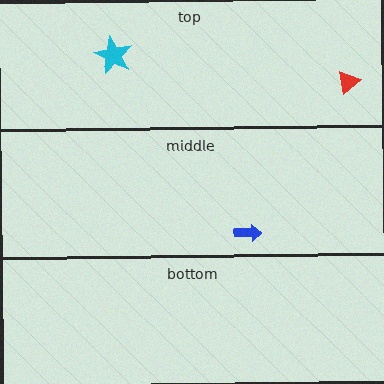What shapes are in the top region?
The red triangle, the cyan star.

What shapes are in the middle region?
The blue arrow.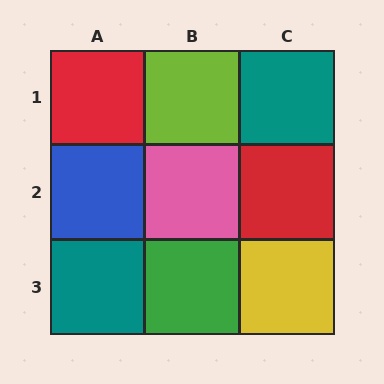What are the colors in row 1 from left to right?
Red, lime, teal.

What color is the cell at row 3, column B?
Green.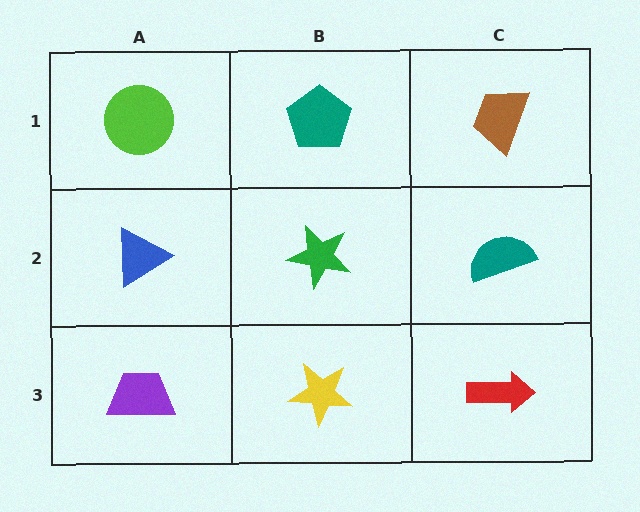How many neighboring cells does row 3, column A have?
2.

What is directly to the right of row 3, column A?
A yellow star.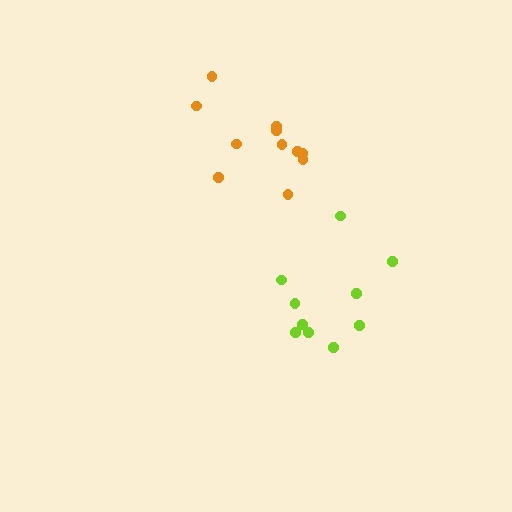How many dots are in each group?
Group 1: 10 dots, Group 2: 11 dots (21 total).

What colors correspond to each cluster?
The clusters are colored: lime, orange.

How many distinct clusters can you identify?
There are 2 distinct clusters.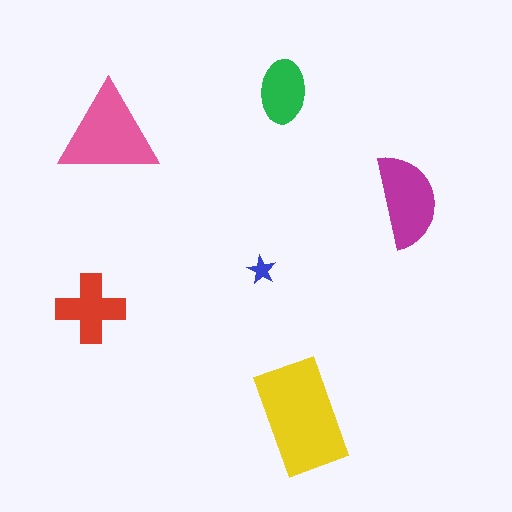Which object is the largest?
The yellow rectangle.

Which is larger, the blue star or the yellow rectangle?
The yellow rectangle.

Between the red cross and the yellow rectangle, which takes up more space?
The yellow rectangle.